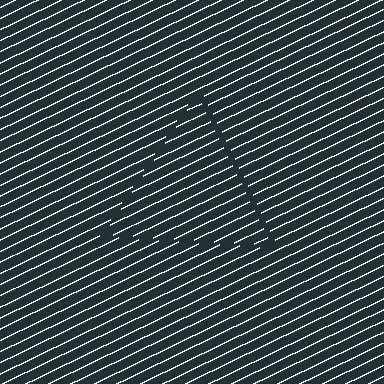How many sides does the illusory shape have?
3 sides — the line-ends trace a triangle.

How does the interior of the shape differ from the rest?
The interior of the shape contains the same grating, shifted by half a period — the contour is defined by the phase discontinuity where line-ends from the inner and outer gratings abut.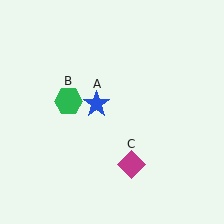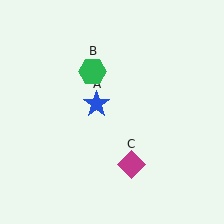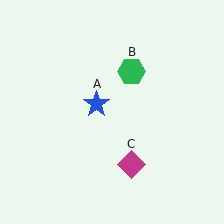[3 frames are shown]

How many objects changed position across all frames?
1 object changed position: green hexagon (object B).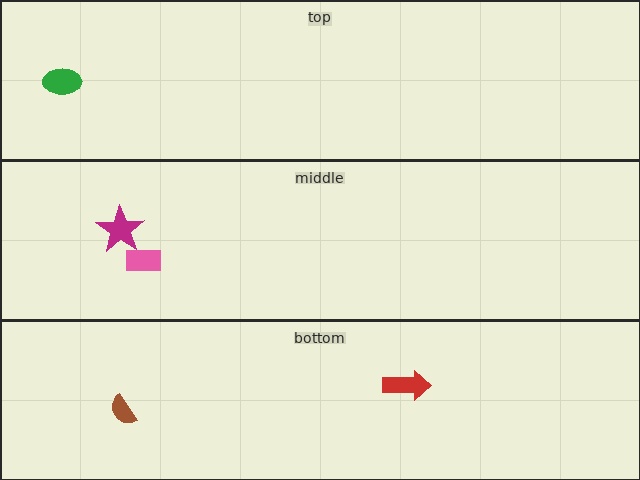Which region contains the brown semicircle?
The bottom region.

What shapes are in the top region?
The green ellipse.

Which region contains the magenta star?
The middle region.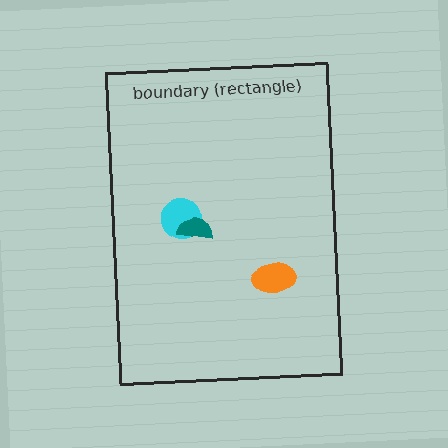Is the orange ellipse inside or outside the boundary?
Inside.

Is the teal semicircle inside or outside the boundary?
Inside.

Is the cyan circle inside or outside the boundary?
Inside.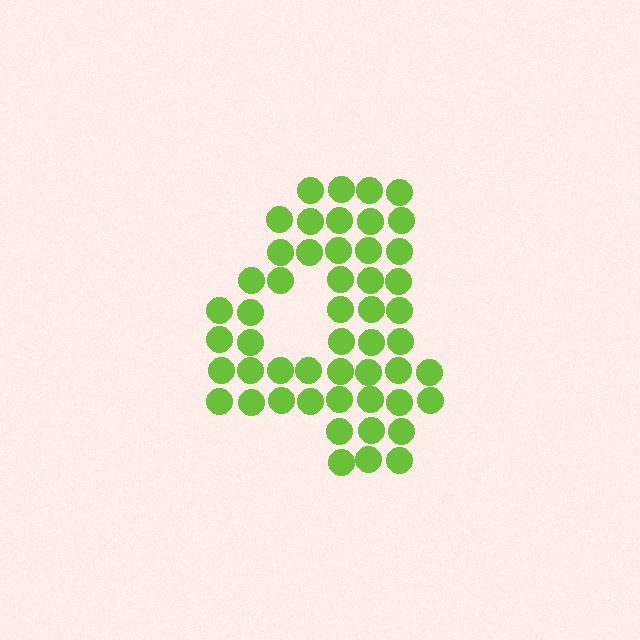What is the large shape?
The large shape is the digit 4.